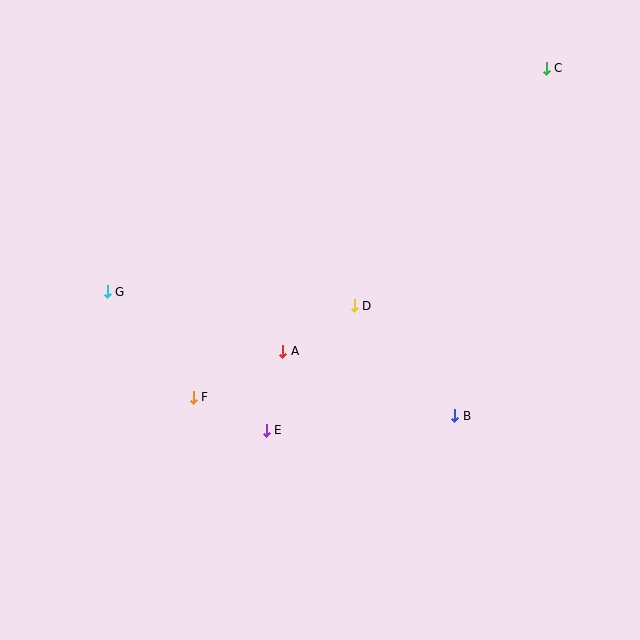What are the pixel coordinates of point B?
Point B is at (455, 416).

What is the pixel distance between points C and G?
The distance between C and G is 493 pixels.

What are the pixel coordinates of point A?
Point A is at (283, 351).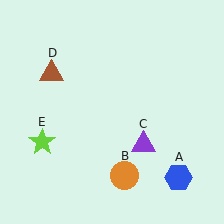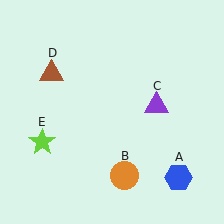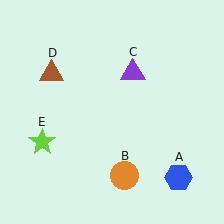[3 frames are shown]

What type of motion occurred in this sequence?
The purple triangle (object C) rotated counterclockwise around the center of the scene.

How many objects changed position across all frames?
1 object changed position: purple triangle (object C).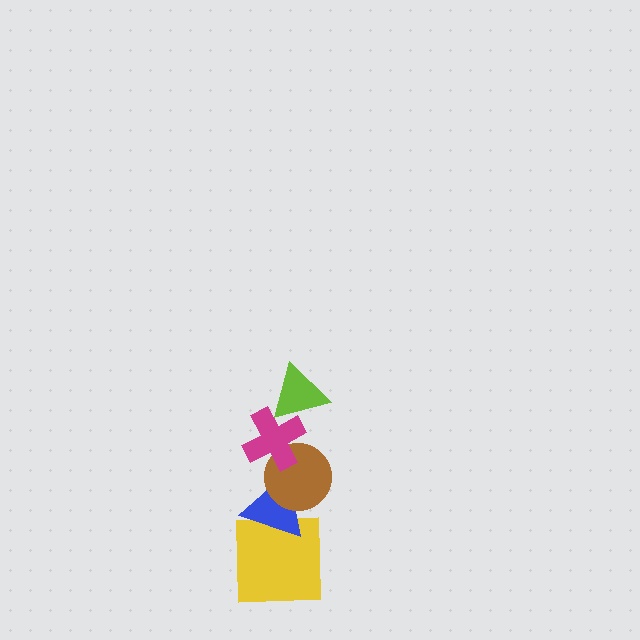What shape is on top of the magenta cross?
The lime triangle is on top of the magenta cross.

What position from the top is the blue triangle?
The blue triangle is 4th from the top.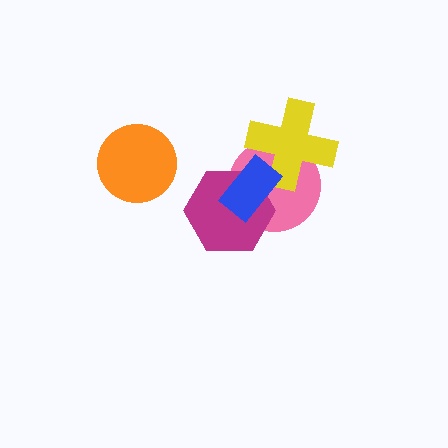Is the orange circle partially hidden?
No, no other shape covers it.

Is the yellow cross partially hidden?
Yes, it is partially covered by another shape.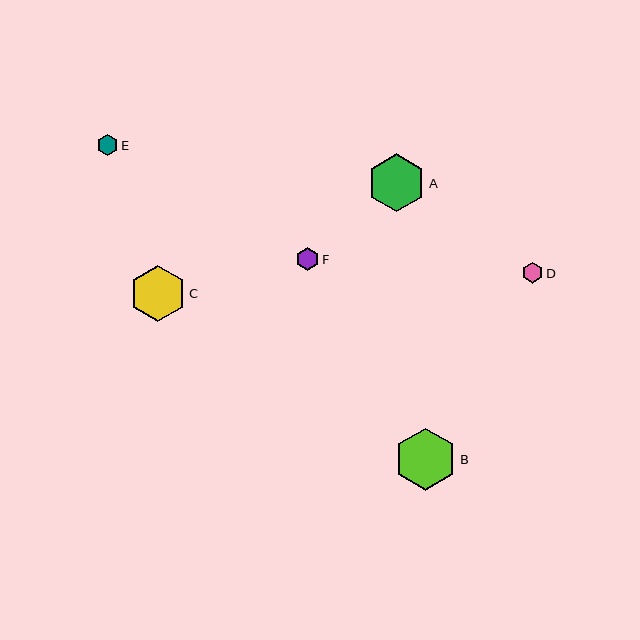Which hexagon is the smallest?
Hexagon D is the smallest with a size of approximately 21 pixels.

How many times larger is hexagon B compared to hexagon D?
Hexagon B is approximately 3.0 times the size of hexagon D.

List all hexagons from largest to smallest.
From largest to smallest: B, A, C, F, E, D.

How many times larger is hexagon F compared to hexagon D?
Hexagon F is approximately 1.1 times the size of hexagon D.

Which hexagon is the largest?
Hexagon B is the largest with a size of approximately 62 pixels.